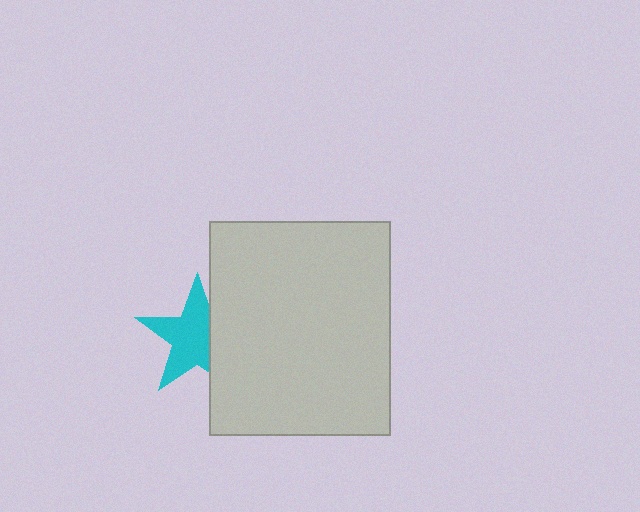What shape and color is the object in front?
The object in front is a light gray rectangle.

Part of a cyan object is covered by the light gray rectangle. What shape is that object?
It is a star.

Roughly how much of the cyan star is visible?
Most of it is visible (roughly 69%).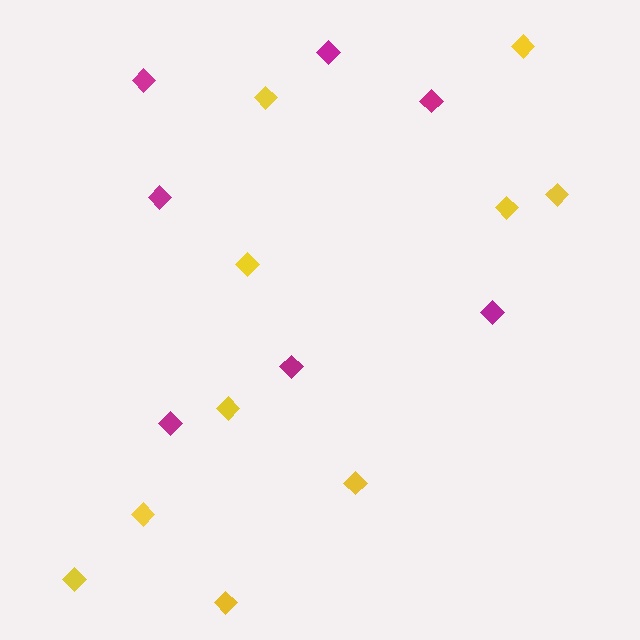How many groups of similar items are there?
There are 2 groups: one group of yellow diamonds (10) and one group of magenta diamonds (7).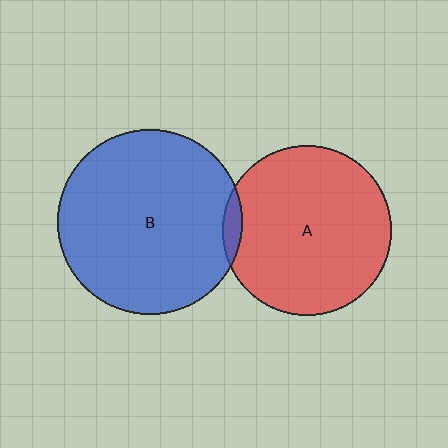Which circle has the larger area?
Circle B (blue).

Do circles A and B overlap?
Yes.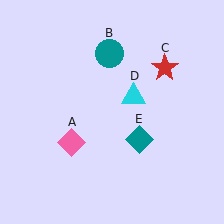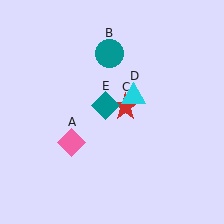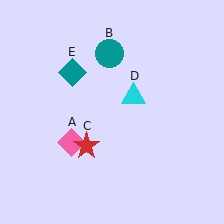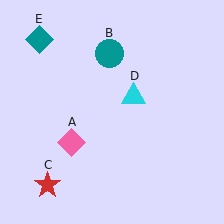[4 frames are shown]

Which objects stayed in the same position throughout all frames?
Pink diamond (object A) and teal circle (object B) and cyan triangle (object D) remained stationary.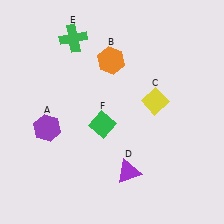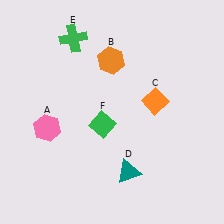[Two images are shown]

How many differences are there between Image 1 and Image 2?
There are 3 differences between the two images.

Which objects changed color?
A changed from purple to pink. C changed from yellow to orange. D changed from purple to teal.